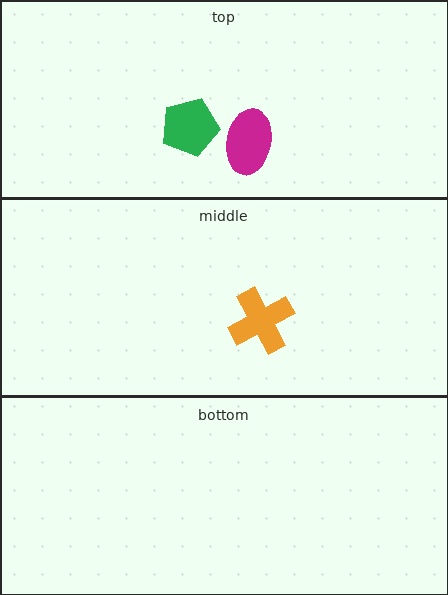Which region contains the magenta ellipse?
The top region.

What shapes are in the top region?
The magenta ellipse, the green pentagon.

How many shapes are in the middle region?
1.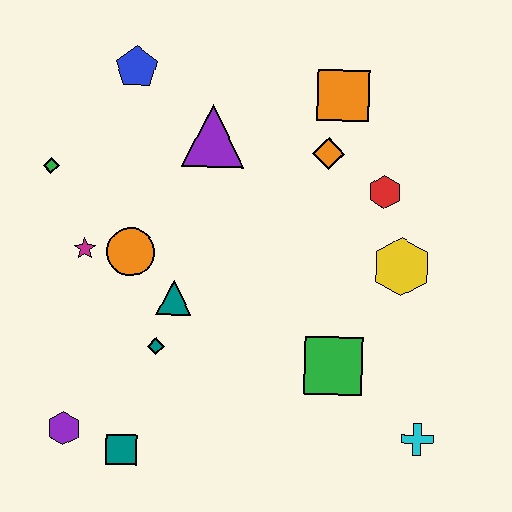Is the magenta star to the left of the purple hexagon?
No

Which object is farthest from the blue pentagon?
The cyan cross is farthest from the blue pentagon.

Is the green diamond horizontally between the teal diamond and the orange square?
No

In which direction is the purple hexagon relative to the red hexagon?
The purple hexagon is to the left of the red hexagon.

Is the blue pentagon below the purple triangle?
No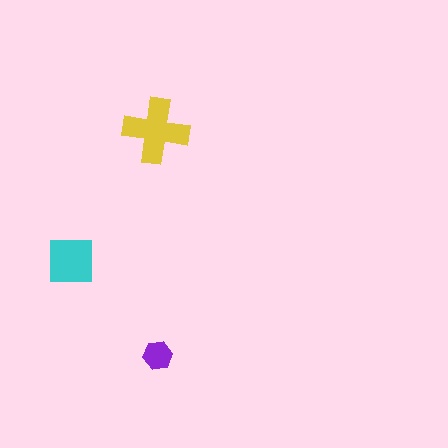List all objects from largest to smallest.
The yellow cross, the cyan square, the purple hexagon.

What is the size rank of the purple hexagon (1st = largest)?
3rd.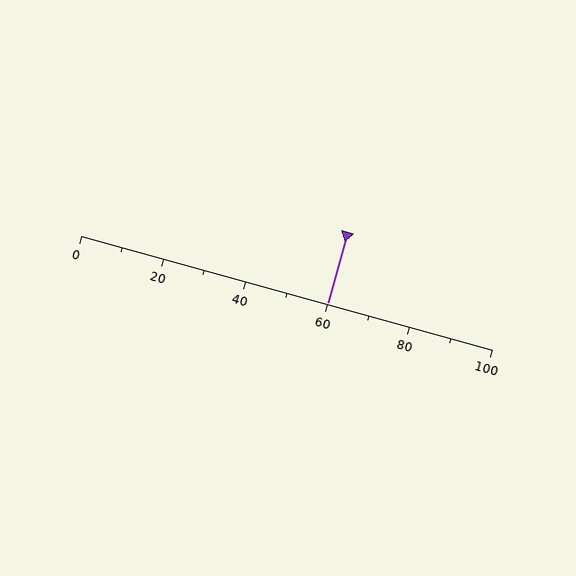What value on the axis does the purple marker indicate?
The marker indicates approximately 60.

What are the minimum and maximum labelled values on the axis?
The axis runs from 0 to 100.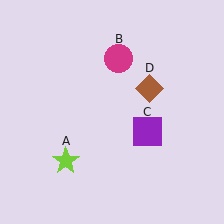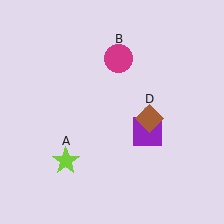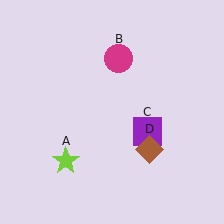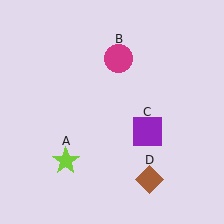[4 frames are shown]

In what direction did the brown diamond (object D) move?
The brown diamond (object D) moved down.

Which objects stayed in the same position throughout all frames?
Lime star (object A) and magenta circle (object B) and purple square (object C) remained stationary.